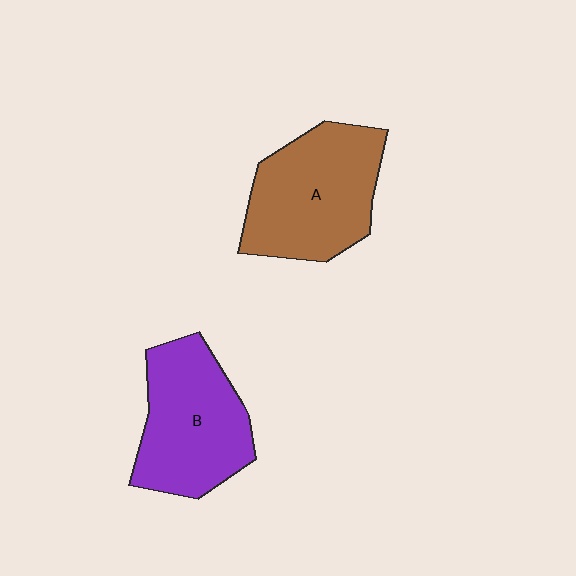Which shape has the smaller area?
Shape B (purple).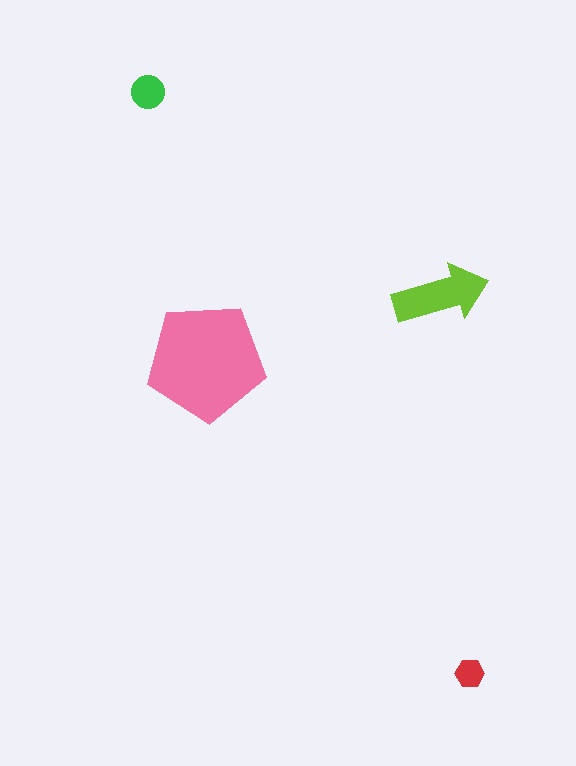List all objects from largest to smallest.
The pink pentagon, the lime arrow, the green circle, the red hexagon.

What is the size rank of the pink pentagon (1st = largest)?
1st.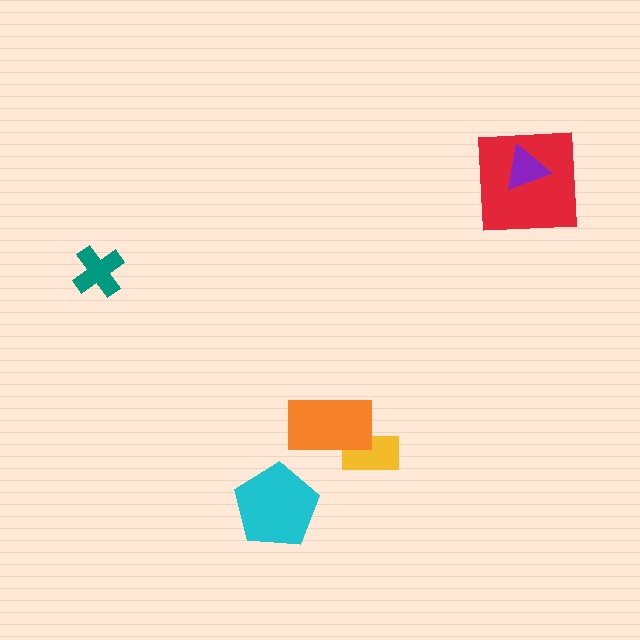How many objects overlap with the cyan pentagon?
0 objects overlap with the cyan pentagon.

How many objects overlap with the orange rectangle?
1 object overlaps with the orange rectangle.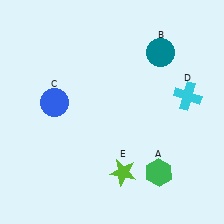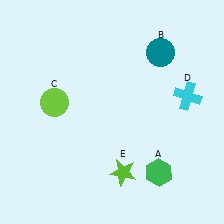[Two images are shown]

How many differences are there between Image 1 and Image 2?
There is 1 difference between the two images.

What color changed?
The circle (C) changed from blue in Image 1 to lime in Image 2.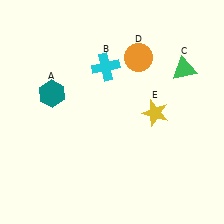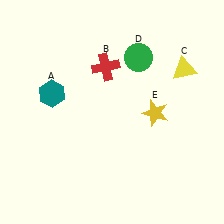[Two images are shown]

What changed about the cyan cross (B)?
In Image 1, B is cyan. In Image 2, it changed to red.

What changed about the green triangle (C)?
In Image 1, C is green. In Image 2, it changed to yellow.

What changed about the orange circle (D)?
In Image 1, D is orange. In Image 2, it changed to green.